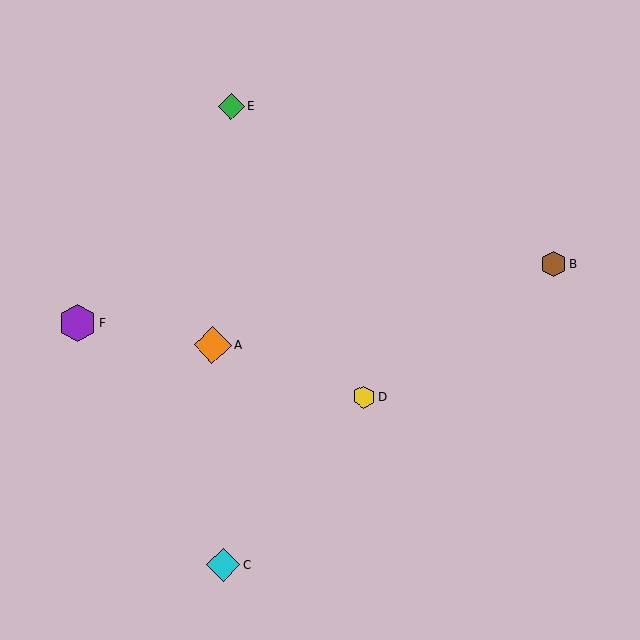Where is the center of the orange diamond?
The center of the orange diamond is at (212, 345).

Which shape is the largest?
The orange diamond (labeled A) is the largest.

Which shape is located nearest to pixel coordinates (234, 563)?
The cyan diamond (labeled C) at (223, 565) is nearest to that location.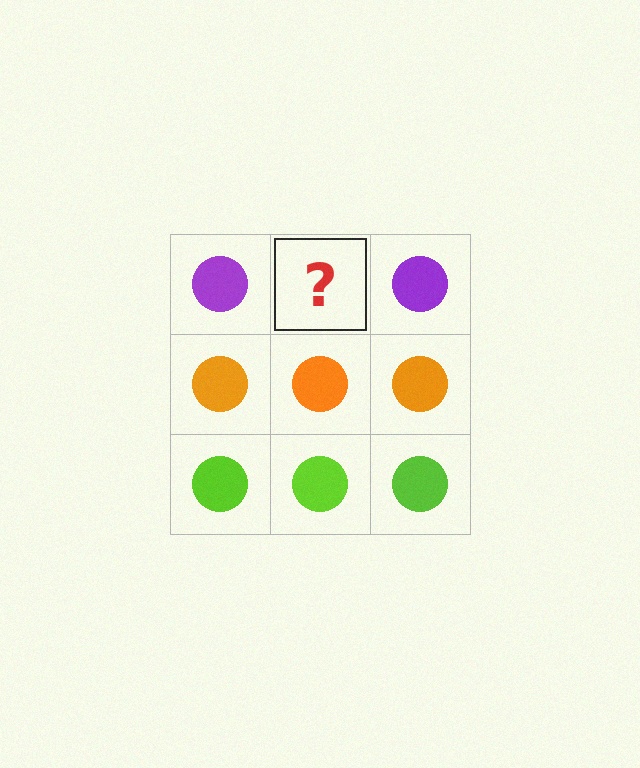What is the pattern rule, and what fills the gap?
The rule is that each row has a consistent color. The gap should be filled with a purple circle.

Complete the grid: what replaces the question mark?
The question mark should be replaced with a purple circle.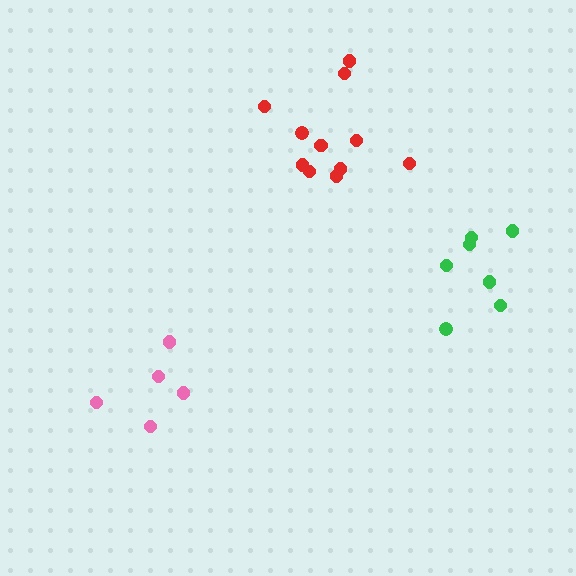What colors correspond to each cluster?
The clusters are colored: pink, red, green.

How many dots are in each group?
Group 1: 5 dots, Group 2: 11 dots, Group 3: 7 dots (23 total).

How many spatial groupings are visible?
There are 3 spatial groupings.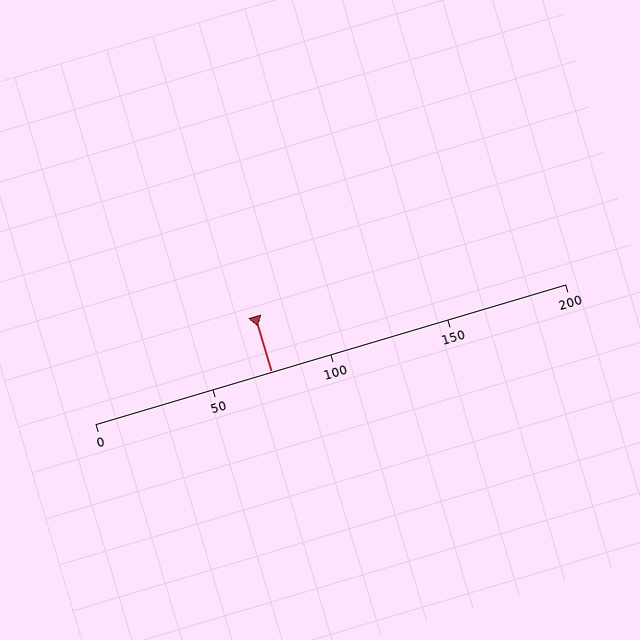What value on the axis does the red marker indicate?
The marker indicates approximately 75.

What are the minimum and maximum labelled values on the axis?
The axis runs from 0 to 200.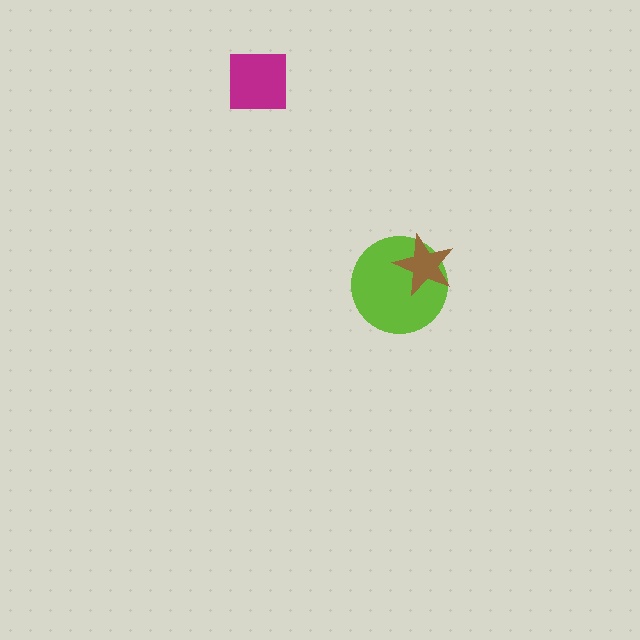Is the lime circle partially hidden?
Yes, it is partially covered by another shape.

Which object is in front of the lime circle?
The brown star is in front of the lime circle.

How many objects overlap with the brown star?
1 object overlaps with the brown star.